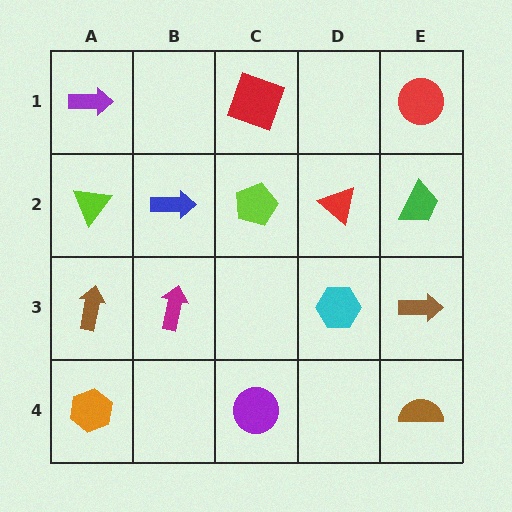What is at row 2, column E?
A green trapezoid.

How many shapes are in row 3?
4 shapes.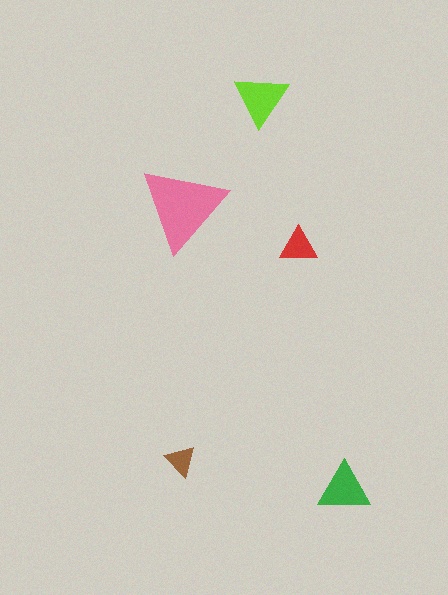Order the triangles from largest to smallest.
the pink one, the lime one, the green one, the red one, the brown one.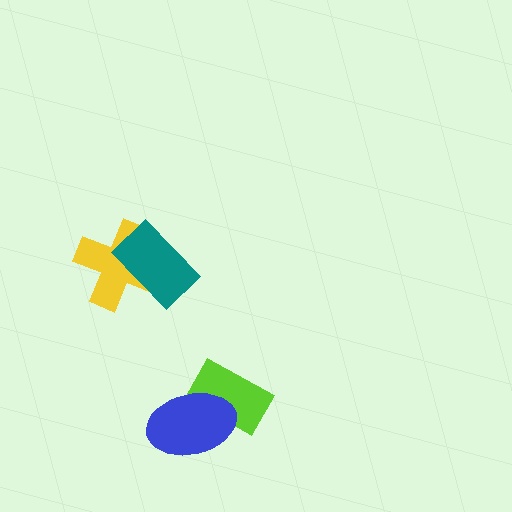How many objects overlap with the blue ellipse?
1 object overlaps with the blue ellipse.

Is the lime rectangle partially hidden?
Yes, it is partially covered by another shape.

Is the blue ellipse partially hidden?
No, no other shape covers it.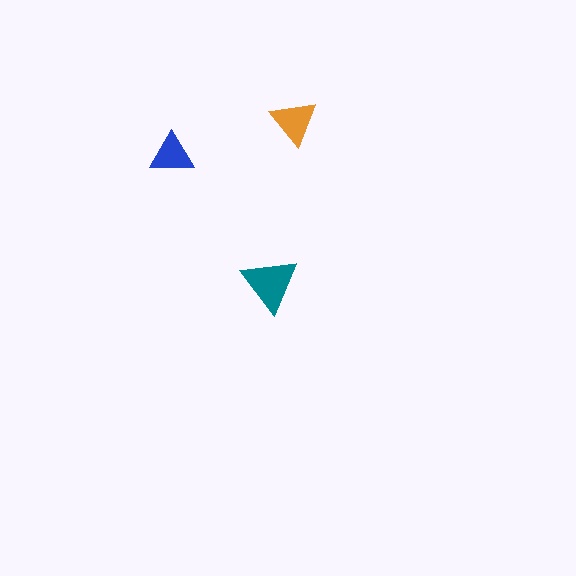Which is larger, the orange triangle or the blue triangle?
The orange one.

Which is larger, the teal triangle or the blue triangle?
The teal one.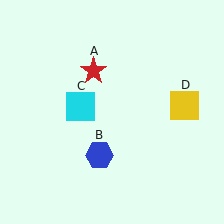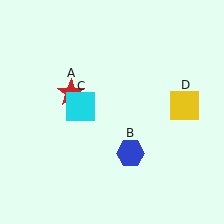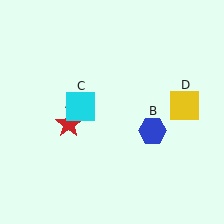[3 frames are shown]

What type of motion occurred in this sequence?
The red star (object A), blue hexagon (object B) rotated counterclockwise around the center of the scene.